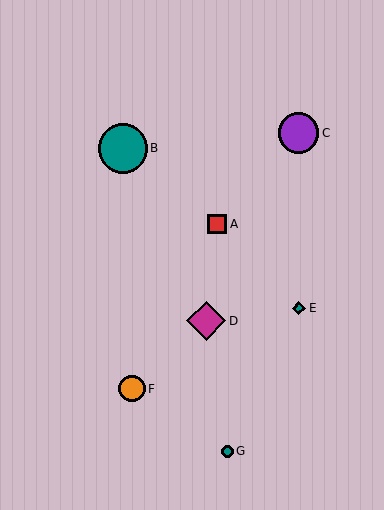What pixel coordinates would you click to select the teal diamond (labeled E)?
Click at (299, 308) to select the teal diamond E.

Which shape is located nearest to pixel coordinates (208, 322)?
The magenta diamond (labeled D) at (206, 321) is nearest to that location.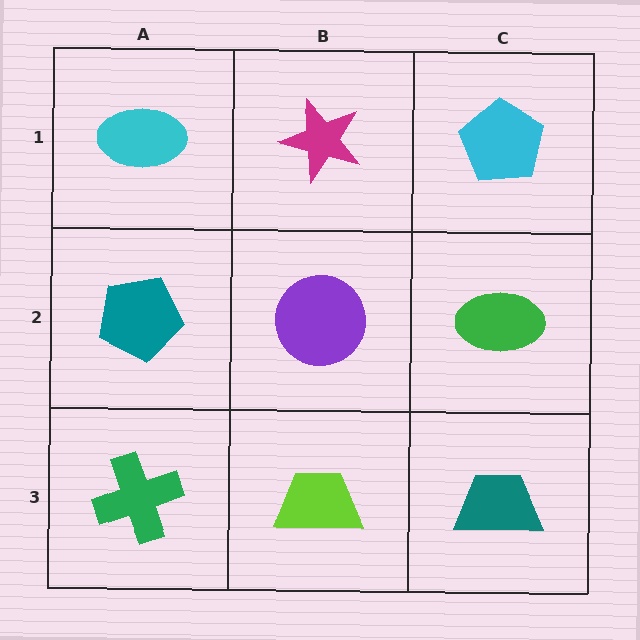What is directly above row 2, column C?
A cyan pentagon.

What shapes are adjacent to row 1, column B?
A purple circle (row 2, column B), a cyan ellipse (row 1, column A), a cyan pentagon (row 1, column C).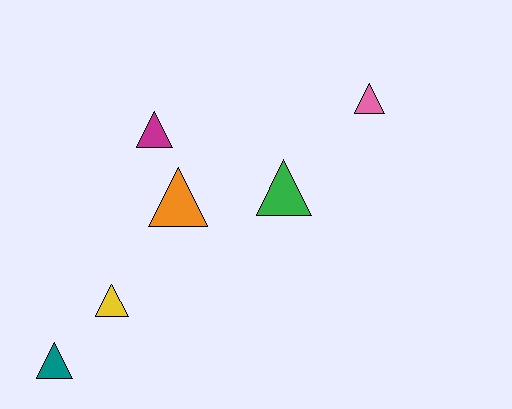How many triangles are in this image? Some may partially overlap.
There are 6 triangles.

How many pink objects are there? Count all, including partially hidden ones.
There is 1 pink object.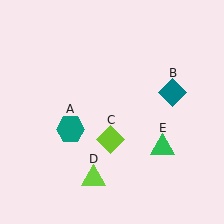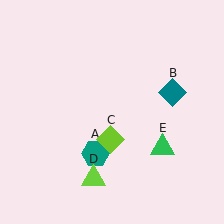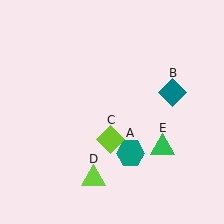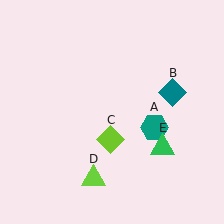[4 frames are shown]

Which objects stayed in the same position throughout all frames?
Teal diamond (object B) and lime diamond (object C) and lime triangle (object D) and green triangle (object E) remained stationary.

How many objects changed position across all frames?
1 object changed position: teal hexagon (object A).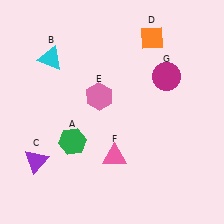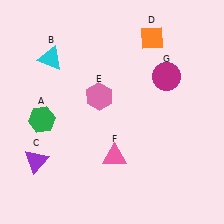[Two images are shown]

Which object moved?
The green hexagon (A) moved left.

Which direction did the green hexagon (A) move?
The green hexagon (A) moved left.